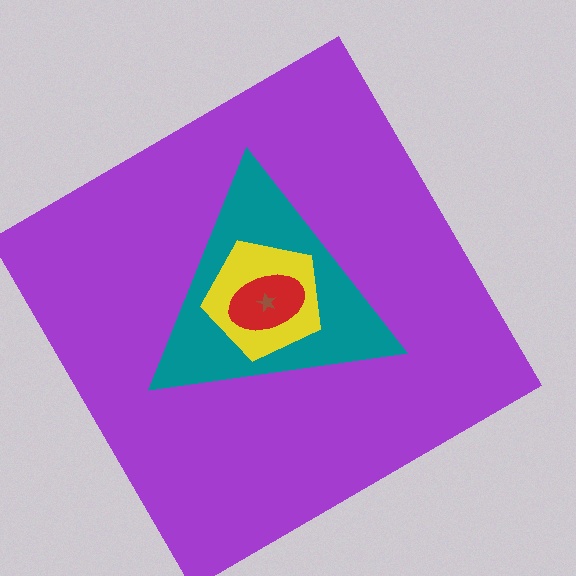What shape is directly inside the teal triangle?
The yellow pentagon.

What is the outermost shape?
The purple diamond.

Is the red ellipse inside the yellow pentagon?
Yes.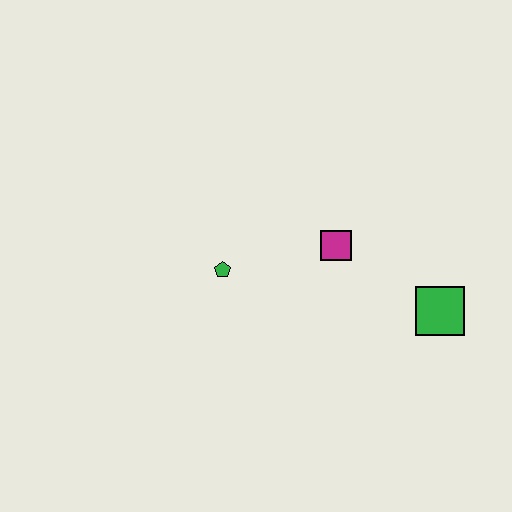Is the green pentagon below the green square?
No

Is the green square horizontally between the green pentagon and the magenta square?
No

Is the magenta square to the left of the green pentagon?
No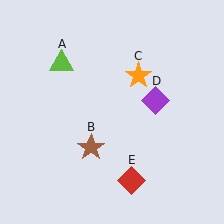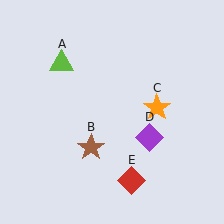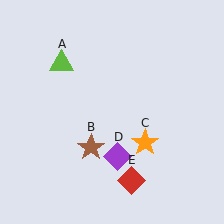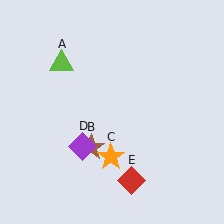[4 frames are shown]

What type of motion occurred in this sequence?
The orange star (object C), purple diamond (object D) rotated clockwise around the center of the scene.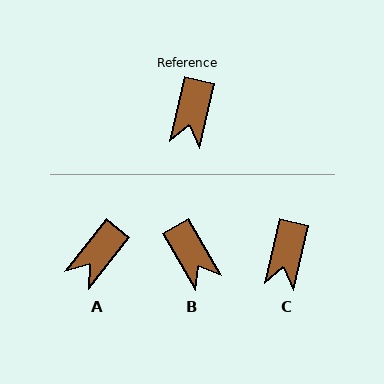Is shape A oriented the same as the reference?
No, it is off by about 25 degrees.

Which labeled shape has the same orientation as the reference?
C.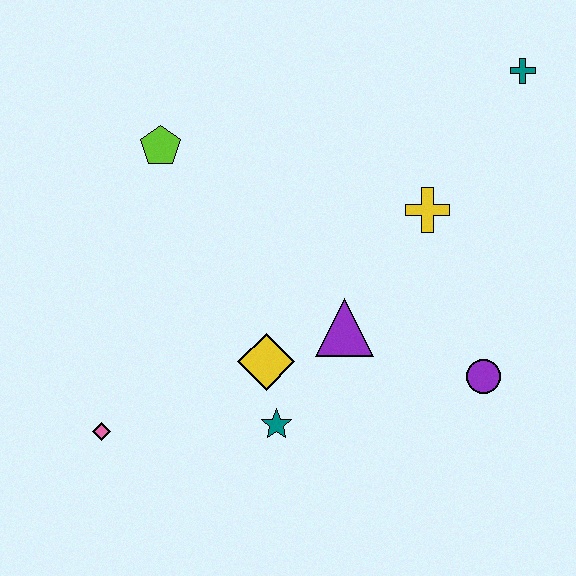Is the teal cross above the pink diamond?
Yes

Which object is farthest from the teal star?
The teal cross is farthest from the teal star.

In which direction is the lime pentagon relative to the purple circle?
The lime pentagon is to the left of the purple circle.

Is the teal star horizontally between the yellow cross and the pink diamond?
Yes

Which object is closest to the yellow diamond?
The teal star is closest to the yellow diamond.